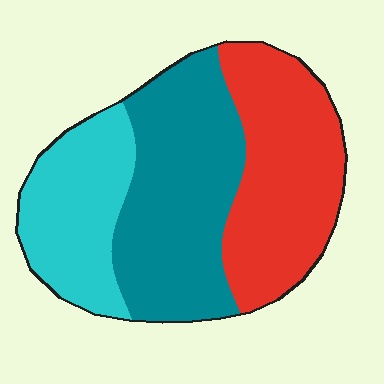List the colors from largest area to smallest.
From largest to smallest: teal, red, cyan.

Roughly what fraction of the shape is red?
Red covers 35% of the shape.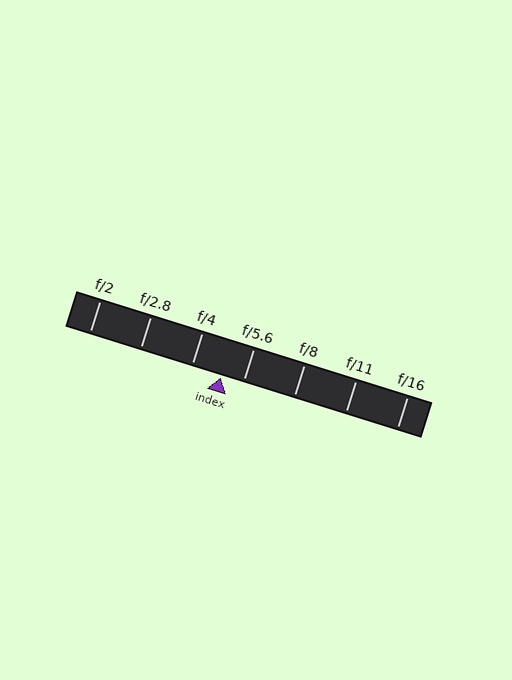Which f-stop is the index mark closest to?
The index mark is closest to f/5.6.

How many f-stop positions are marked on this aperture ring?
There are 7 f-stop positions marked.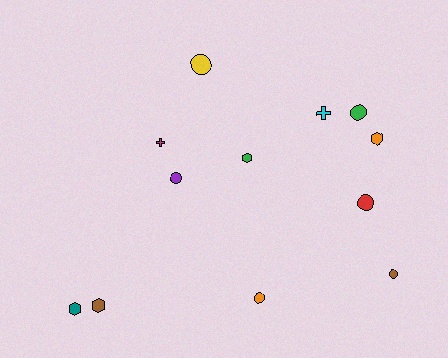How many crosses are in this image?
There are 2 crosses.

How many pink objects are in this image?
There are no pink objects.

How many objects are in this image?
There are 12 objects.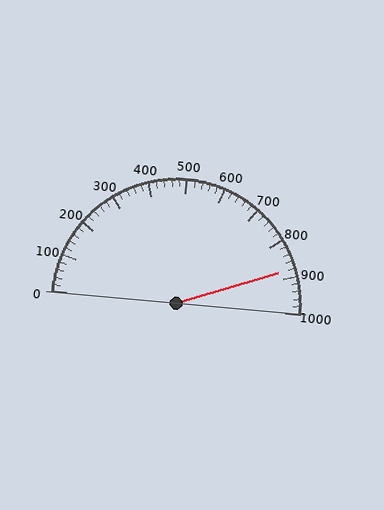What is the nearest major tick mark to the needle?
The nearest major tick mark is 900.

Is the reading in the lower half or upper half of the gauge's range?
The reading is in the upper half of the range (0 to 1000).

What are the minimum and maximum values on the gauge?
The gauge ranges from 0 to 1000.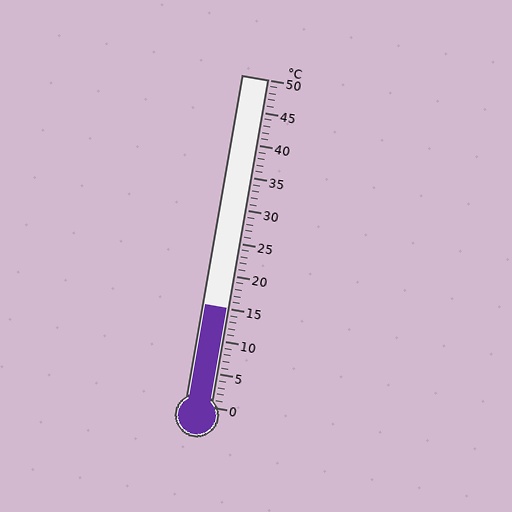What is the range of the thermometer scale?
The thermometer scale ranges from 0°C to 50°C.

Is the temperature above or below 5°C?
The temperature is above 5°C.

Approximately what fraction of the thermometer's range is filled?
The thermometer is filled to approximately 30% of its range.